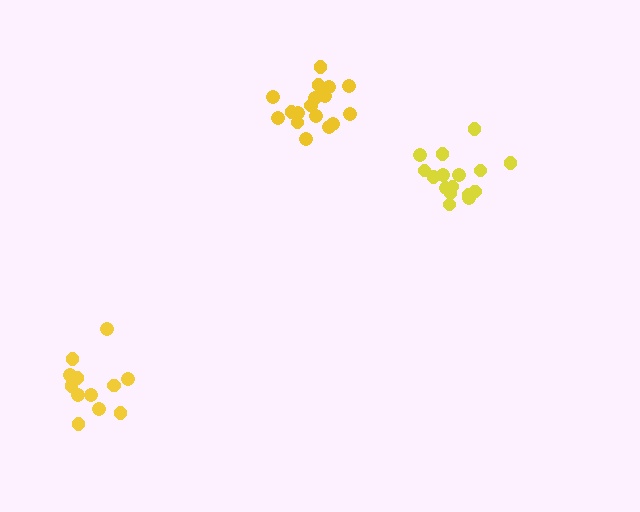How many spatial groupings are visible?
There are 3 spatial groupings.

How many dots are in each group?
Group 1: 16 dots, Group 2: 13 dots, Group 3: 17 dots (46 total).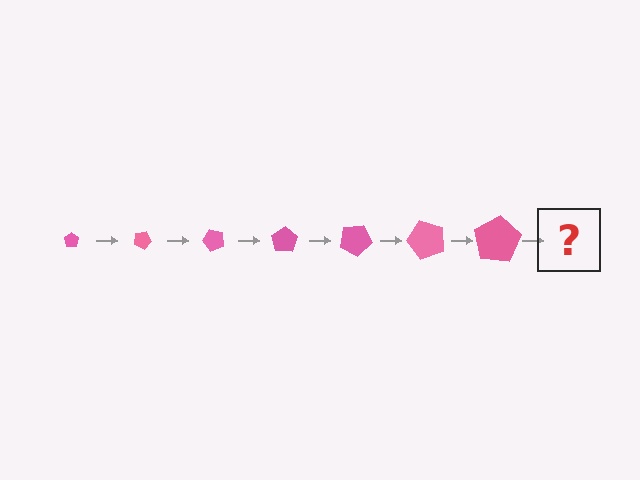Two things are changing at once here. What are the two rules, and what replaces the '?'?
The two rules are that the pentagon grows larger each step and it rotates 25 degrees each step. The '?' should be a pentagon, larger than the previous one and rotated 175 degrees from the start.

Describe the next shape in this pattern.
It should be a pentagon, larger than the previous one and rotated 175 degrees from the start.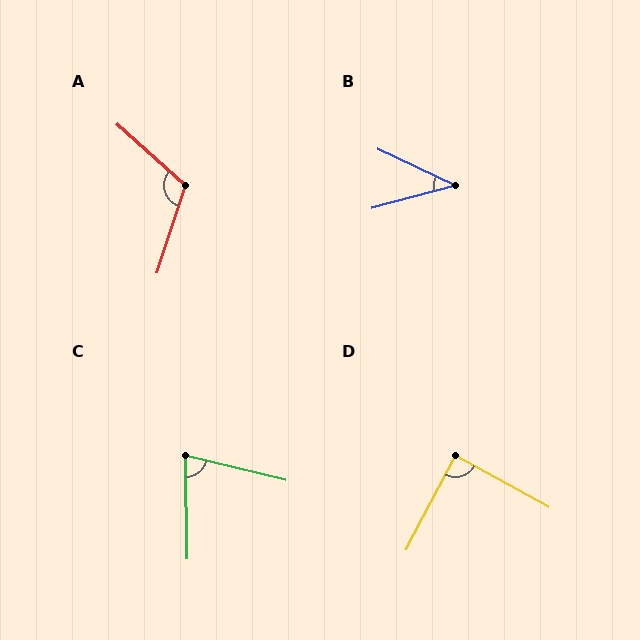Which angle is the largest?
A, at approximately 113 degrees.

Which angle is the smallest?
B, at approximately 40 degrees.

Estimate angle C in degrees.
Approximately 76 degrees.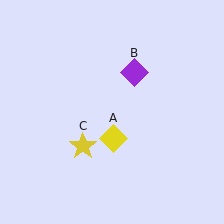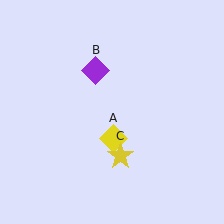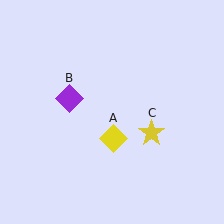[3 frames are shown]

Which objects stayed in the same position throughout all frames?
Yellow diamond (object A) remained stationary.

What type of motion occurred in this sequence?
The purple diamond (object B), yellow star (object C) rotated counterclockwise around the center of the scene.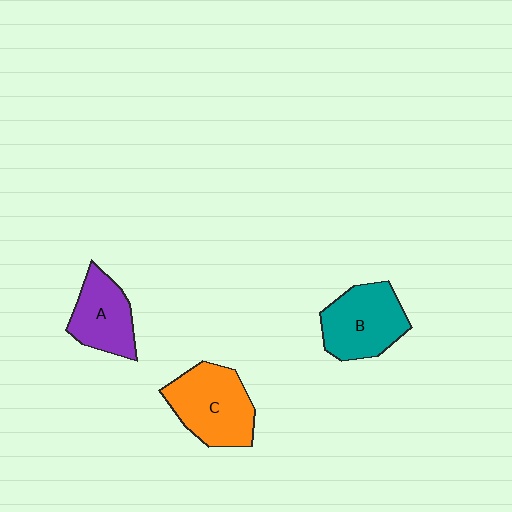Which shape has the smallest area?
Shape A (purple).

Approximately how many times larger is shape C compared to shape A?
Approximately 1.3 times.